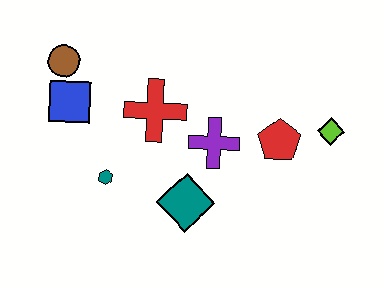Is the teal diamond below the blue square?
Yes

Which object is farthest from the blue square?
The lime diamond is farthest from the blue square.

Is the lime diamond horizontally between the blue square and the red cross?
No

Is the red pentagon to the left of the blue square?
No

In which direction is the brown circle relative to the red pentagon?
The brown circle is to the left of the red pentagon.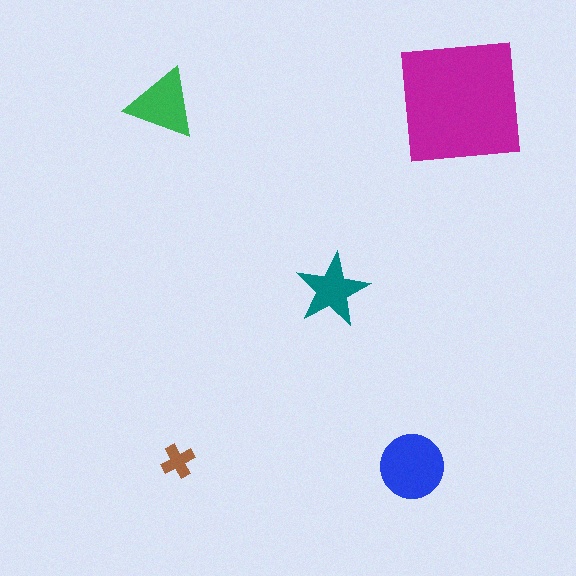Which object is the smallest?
The brown cross.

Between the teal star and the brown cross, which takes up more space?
The teal star.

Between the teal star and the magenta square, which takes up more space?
The magenta square.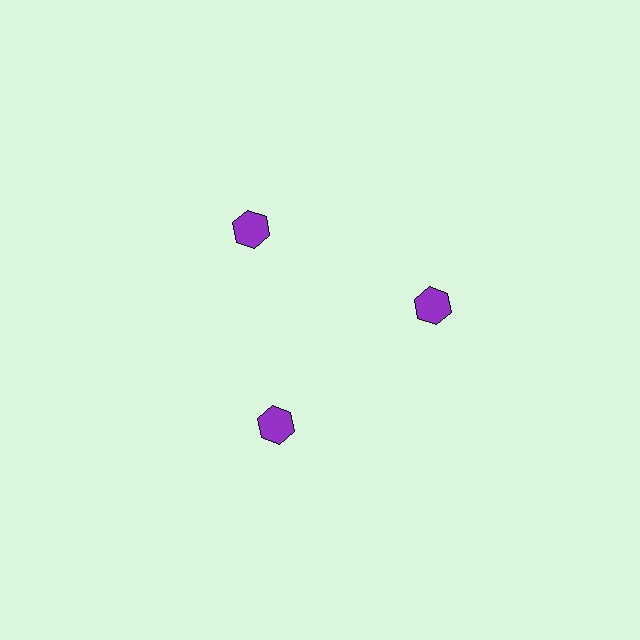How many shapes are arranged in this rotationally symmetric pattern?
There are 3 shapes, arranged in 3 groups of 1.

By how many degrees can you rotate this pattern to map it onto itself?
The pattern maps onto itself every 120 degrees of rotation.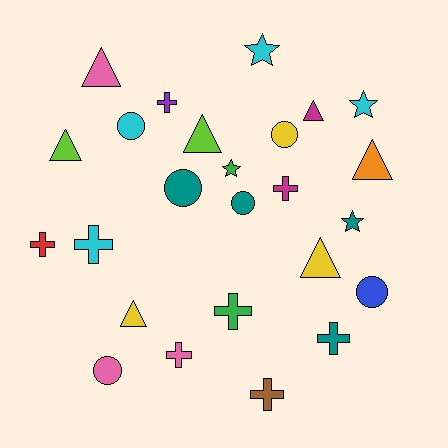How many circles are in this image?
There are 6 circles.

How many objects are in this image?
There are 25 objects.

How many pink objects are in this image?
There are 3 pink objects.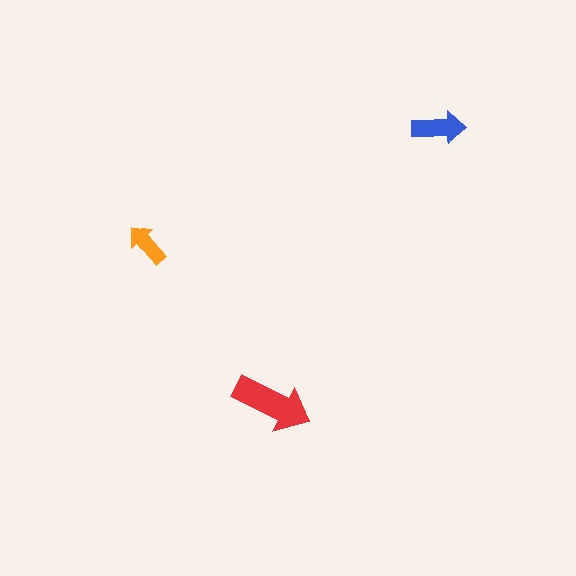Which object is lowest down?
The red arrow is bottommost.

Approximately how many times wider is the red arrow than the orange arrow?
About 2 times wider.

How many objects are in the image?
There are 3 objects in the image.